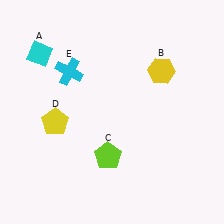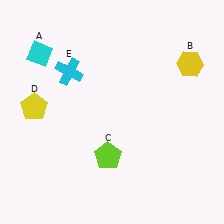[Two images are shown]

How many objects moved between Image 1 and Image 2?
2 objects moved between the two images.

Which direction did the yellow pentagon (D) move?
The yellow pentagon (D) moved left.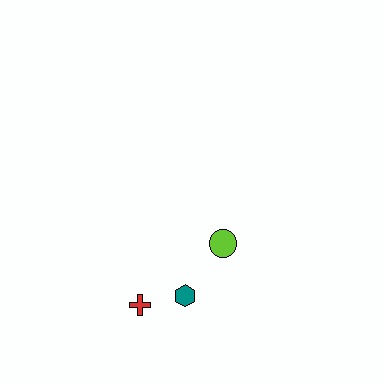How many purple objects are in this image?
There are no purple objects.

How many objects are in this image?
There are 3 objects.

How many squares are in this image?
There are no squares.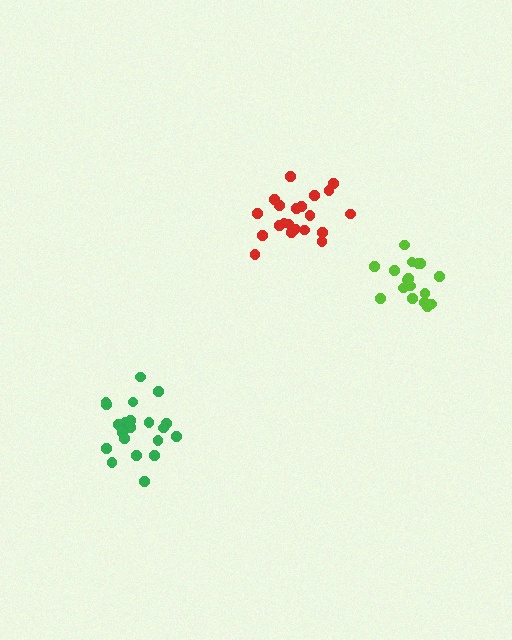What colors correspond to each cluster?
The clusters are colored: red, lime, green.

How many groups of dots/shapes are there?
There are 3 groups.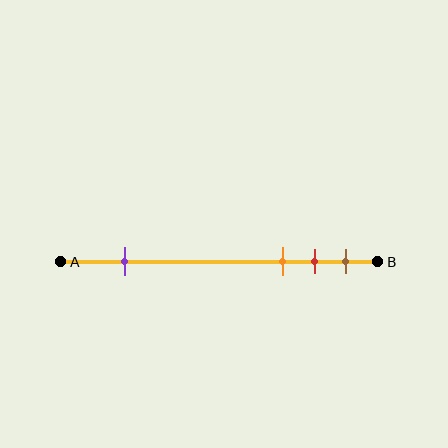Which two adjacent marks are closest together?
The red and brown marks are the closest adjacent pair.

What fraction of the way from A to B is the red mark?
The red mark is approximately 80% (0.8) of the way from A to B.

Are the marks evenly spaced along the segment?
No, the marks are not evenly spaced.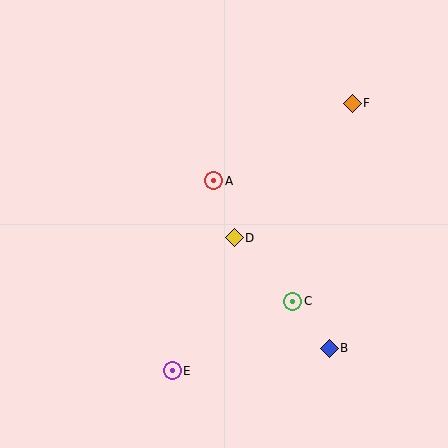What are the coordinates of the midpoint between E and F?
The midpoint between E and F is at (262, 237).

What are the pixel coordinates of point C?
Point C is at (293, 301).